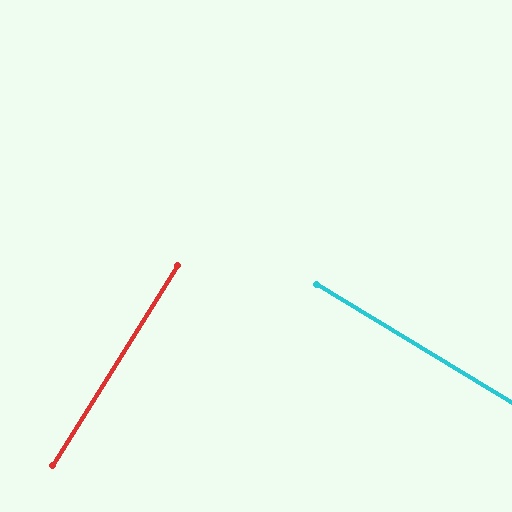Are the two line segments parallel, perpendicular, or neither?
Perpendicular — they meet at approximately 89°.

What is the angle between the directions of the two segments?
Approximately 89 degrees.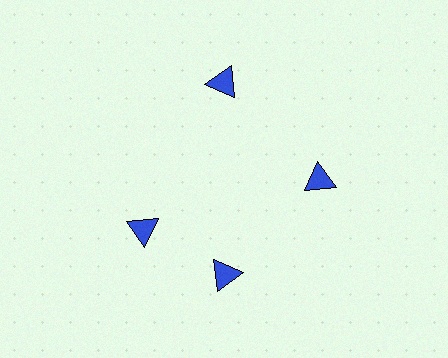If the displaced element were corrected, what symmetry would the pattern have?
It would have 4-fold rotational symmetry — the pattern would map onto itself every 90 degrees.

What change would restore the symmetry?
The symmetry would be restored by rotating it back into even spacing with its neighbors so that all 4 triangles sit at equal angles and equal distance from the center.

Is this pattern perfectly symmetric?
No. The 4 blue triangles are arranged in a ring, but one element near the 9 o'clock position is rotated out of alignment along the ring, breaking the 4-fold rotational symmetry.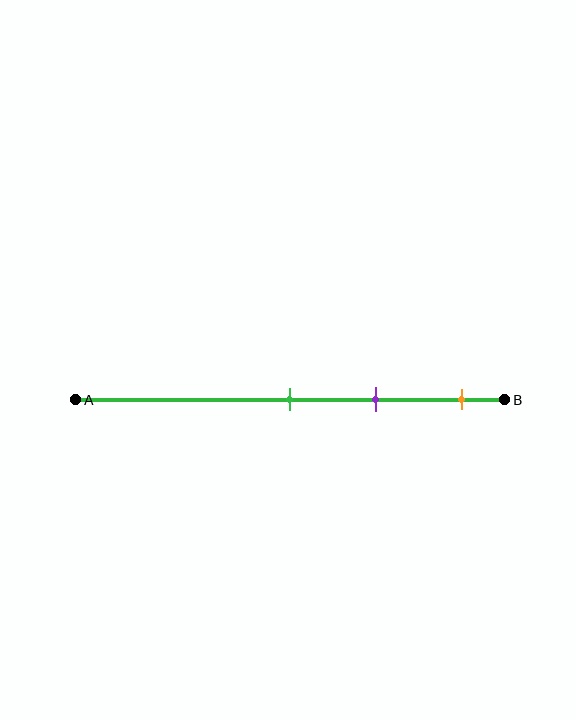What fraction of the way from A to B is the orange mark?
The orange mark is approximately 90% (0.9) of the way from A to B.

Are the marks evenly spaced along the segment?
Yes, the marks are approximately evenly spaced.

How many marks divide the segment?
There are 3 marks dividing the segment.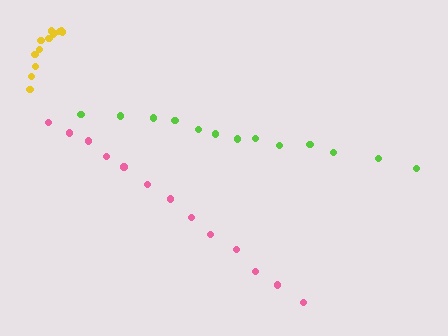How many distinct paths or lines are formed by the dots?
There are 3 distinct paths.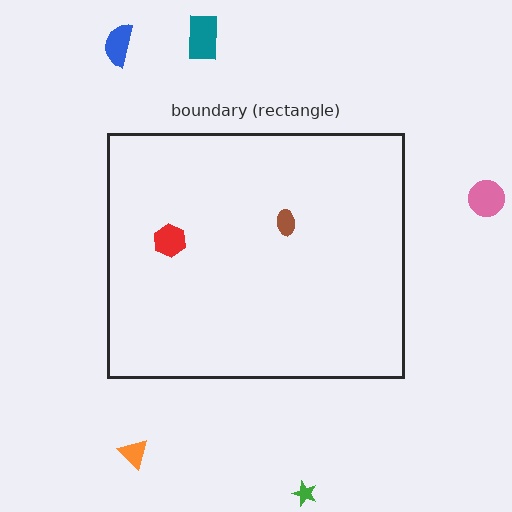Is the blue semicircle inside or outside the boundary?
Outside.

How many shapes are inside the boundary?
2 inside, 5 outside.